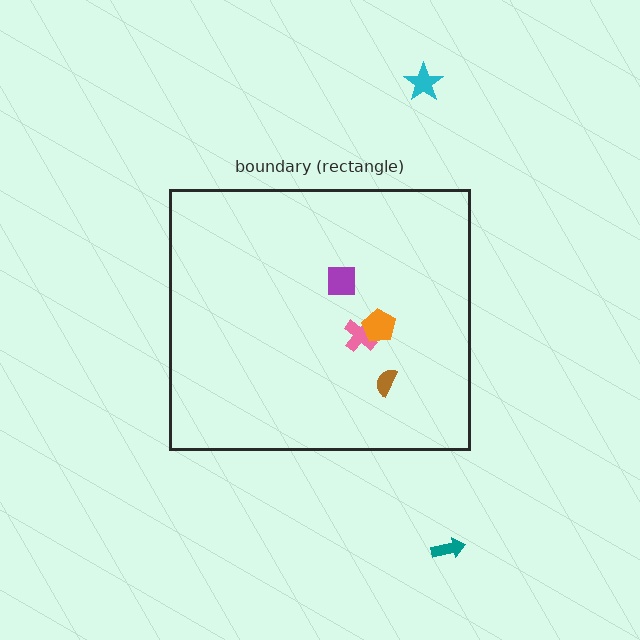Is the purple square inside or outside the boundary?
Inside.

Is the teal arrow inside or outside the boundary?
Outside.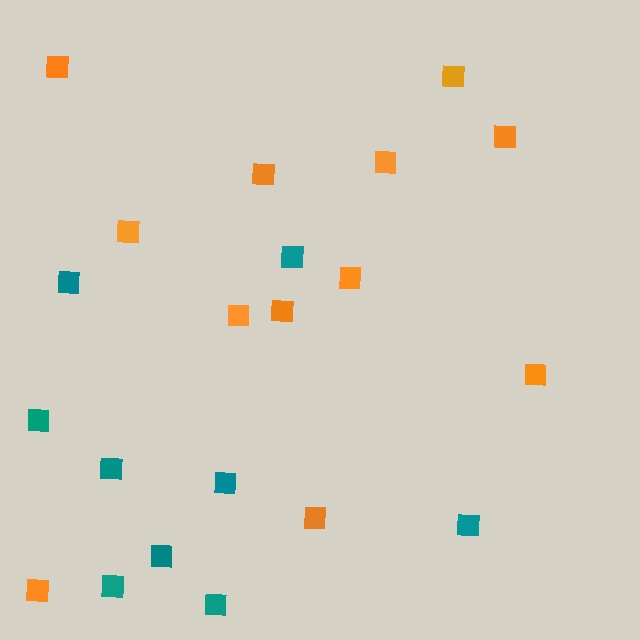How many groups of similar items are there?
There are 2 groups: one group of orange squares (12) and one group of teal squares (9).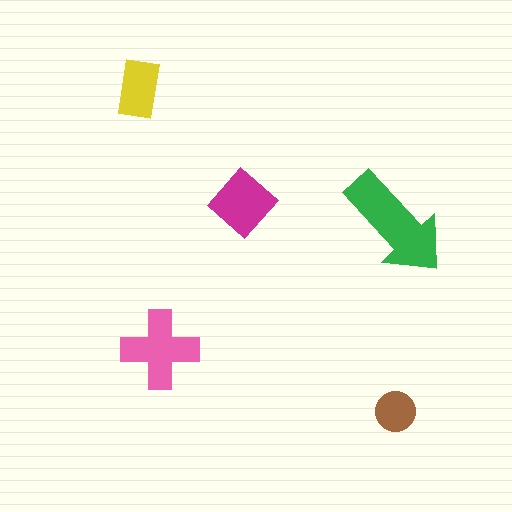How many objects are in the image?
There are 5 objects in the image.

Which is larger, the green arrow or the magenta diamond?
The green arrow.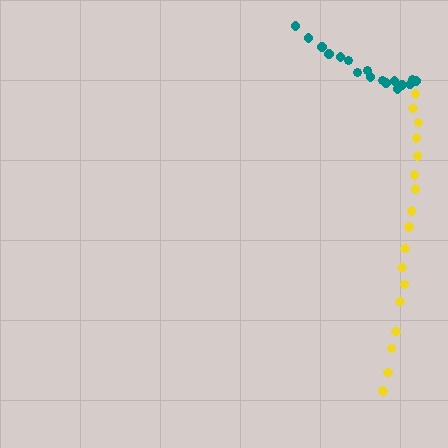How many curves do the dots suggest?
There are 2 distinct paths.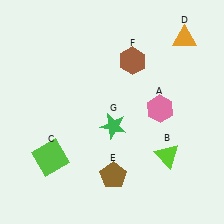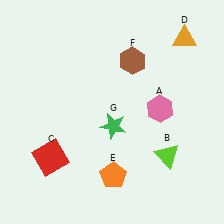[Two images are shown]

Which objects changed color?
C changed from lime to red. E changed from brown to orange.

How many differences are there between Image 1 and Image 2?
There are 2 differences between the two images.